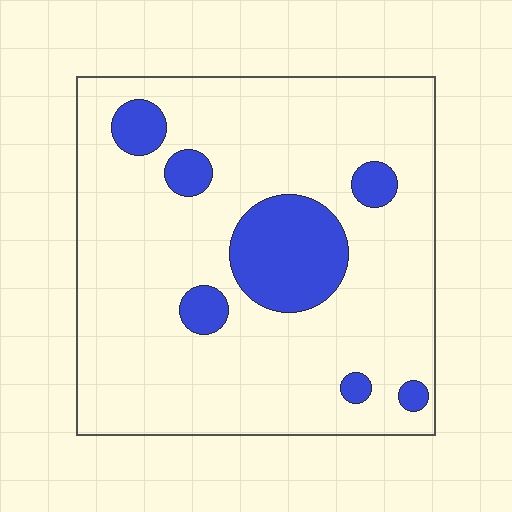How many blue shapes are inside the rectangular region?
7.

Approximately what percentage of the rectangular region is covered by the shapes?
Approximately 15%.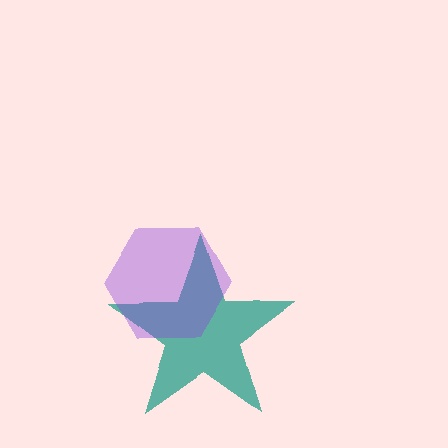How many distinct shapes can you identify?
There are 2 distinct shapes: a teal star, a purple hexagon.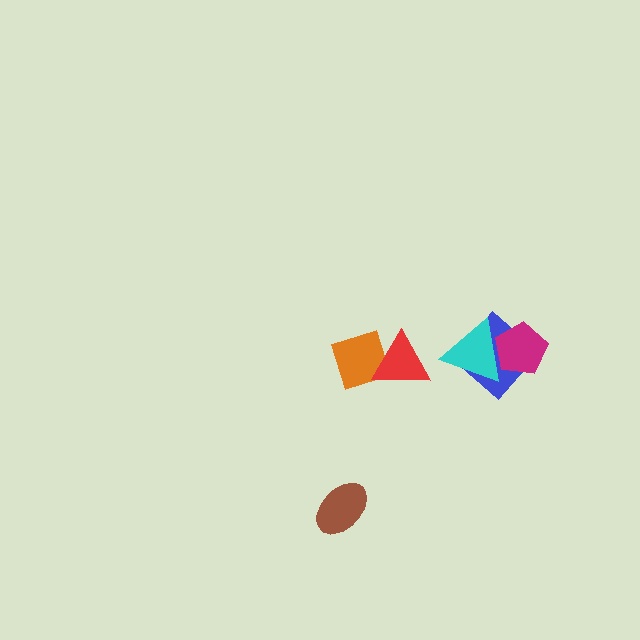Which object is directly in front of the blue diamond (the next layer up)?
The magenta pentagon is directly in front of the blue diamond.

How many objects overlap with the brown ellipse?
0 objects overlap with the brown ellipse.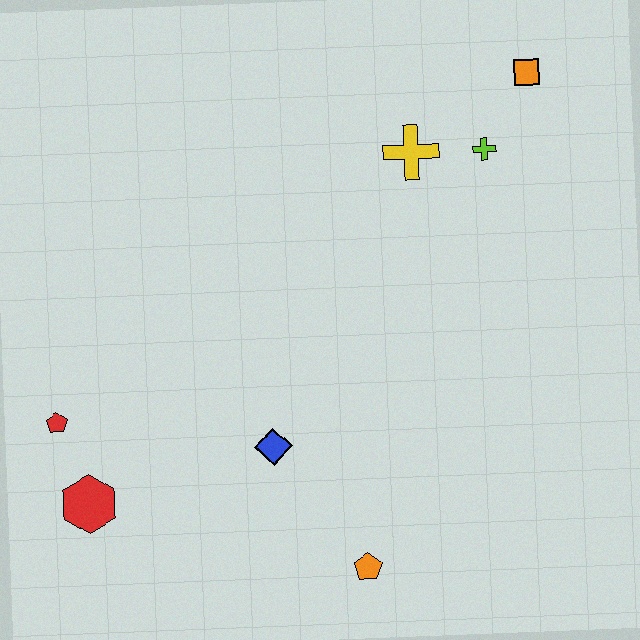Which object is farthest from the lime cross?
The red hexagon is farthest from the lime cross.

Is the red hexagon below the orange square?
Yes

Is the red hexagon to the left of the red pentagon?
No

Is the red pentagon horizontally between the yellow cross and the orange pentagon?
No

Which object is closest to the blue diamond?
The orange pentagon is closest to the blue diamond.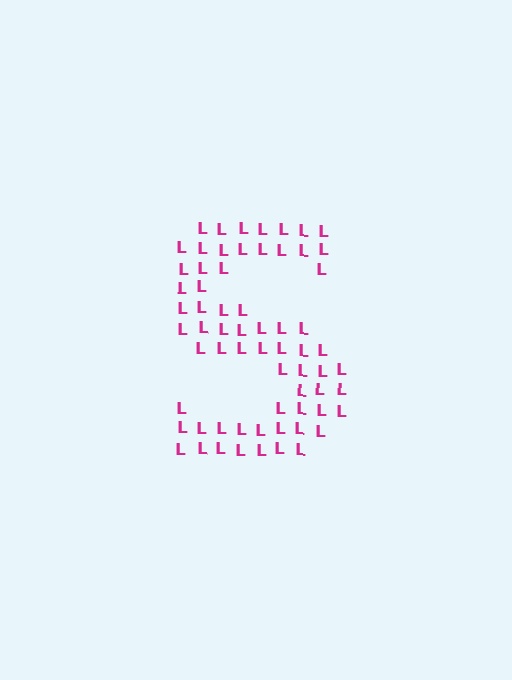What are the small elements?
The small elements are letter L's.